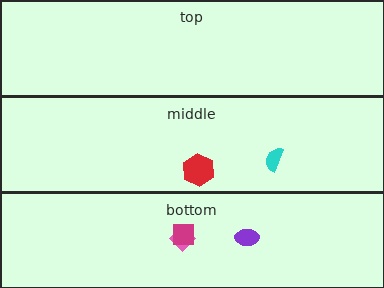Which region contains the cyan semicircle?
The middle region.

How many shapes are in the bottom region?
3.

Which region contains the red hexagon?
The middle region.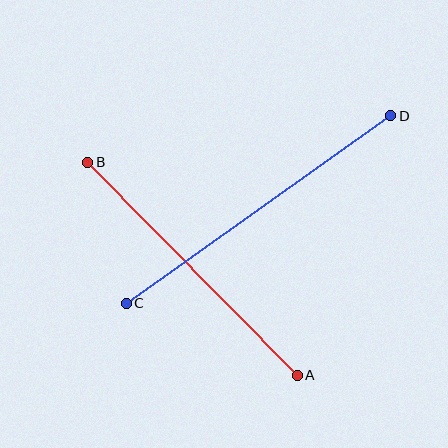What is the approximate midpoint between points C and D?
The midpoint is at approximately (258, 209) pixels.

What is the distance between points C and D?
The distance is approximately 325 pixels.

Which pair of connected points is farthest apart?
Points C and D are farthest apart.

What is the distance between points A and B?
The distance is approximately 299 pixels.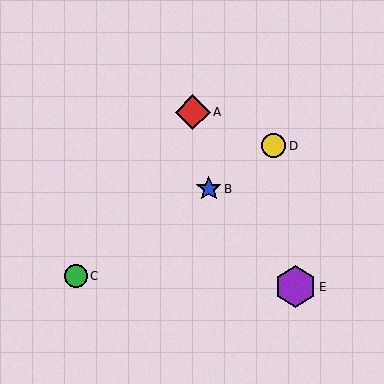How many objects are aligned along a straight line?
3 objects (B, C, D) are aligned along a straight line.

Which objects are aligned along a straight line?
Objects B, C, D are aligned along a straight line.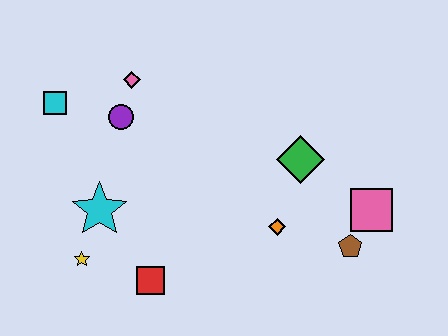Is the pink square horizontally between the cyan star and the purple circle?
No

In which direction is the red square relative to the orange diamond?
The red square is to the left of the orange diamond.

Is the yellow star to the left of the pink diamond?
Yes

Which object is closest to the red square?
The yellow star is closest to the red square.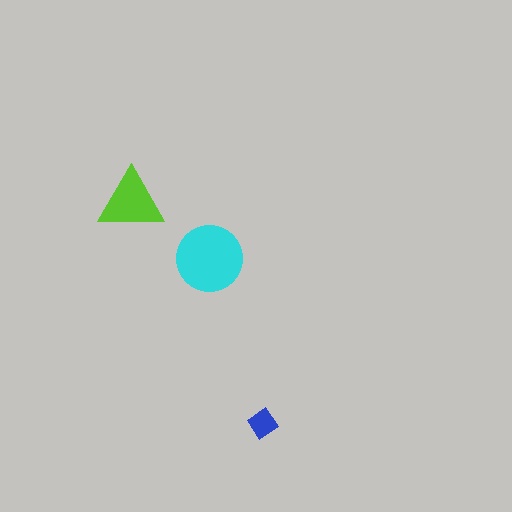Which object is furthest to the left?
The lime triangle is leftmost.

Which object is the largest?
The cyan circle.